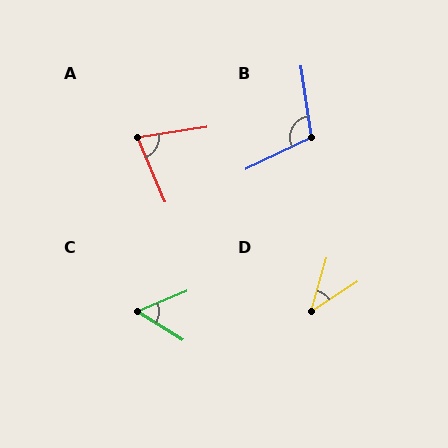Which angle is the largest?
B, at approximately 107 degrees.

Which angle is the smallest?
D, at approximately 41 degrees.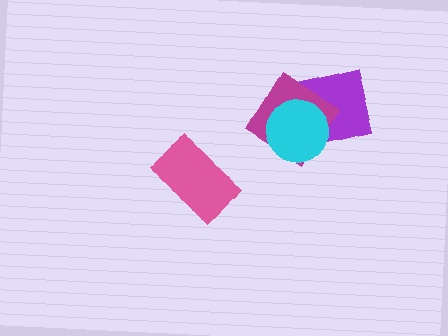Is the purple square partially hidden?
Yes, it is partially covered by another shape.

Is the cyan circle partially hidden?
No, no other shape covers it.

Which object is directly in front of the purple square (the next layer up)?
The magenta diamond is directly in front of the purple square.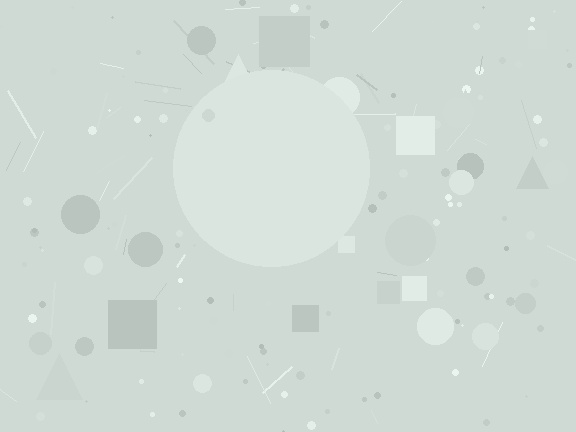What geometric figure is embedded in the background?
A circle is embedded in the background.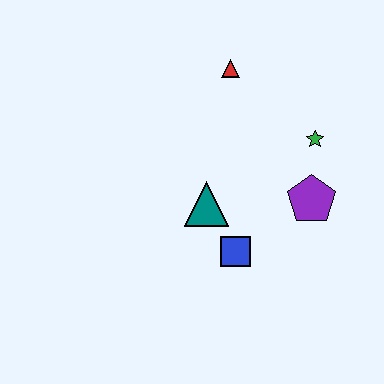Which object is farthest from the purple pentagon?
The red triangle is farthest from the purple pentagon.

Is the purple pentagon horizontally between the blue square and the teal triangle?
No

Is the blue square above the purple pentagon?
No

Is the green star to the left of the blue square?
No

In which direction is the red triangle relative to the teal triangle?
The red triangle is above the teal triangle.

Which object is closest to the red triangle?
The green star is closest to the red triangle.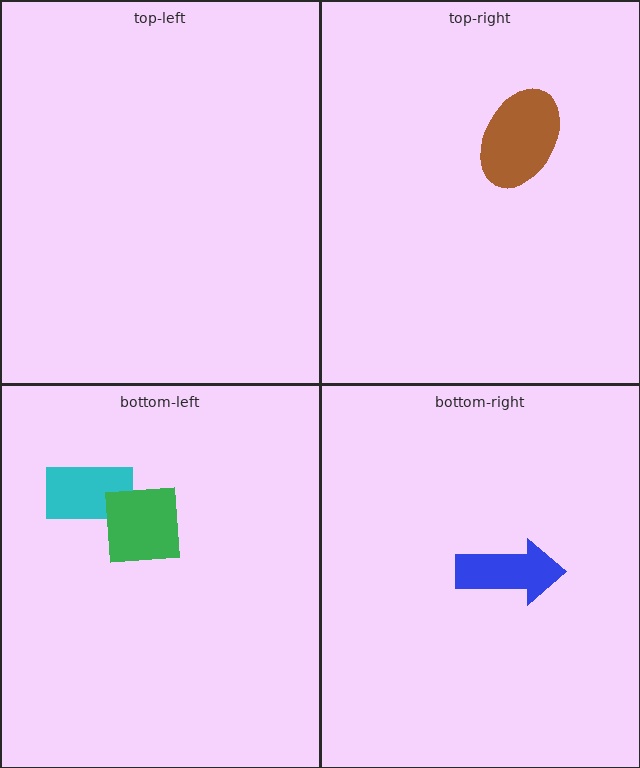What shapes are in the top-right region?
The brown ellipse.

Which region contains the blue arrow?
The bottom-right region.